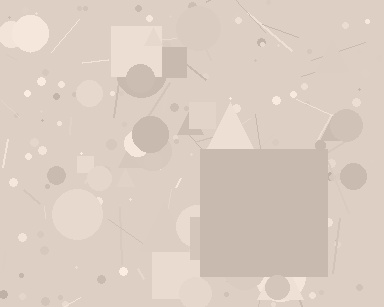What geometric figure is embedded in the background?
A square is embedded in the background.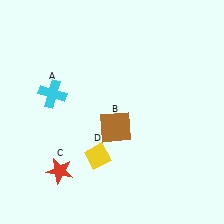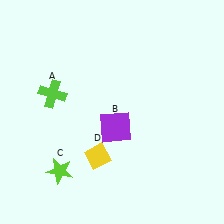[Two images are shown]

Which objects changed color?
A changed from cyan to lime. B changed from brown to purple. C changed from red to lime.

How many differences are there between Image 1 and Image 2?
There are 3 differences between the two images.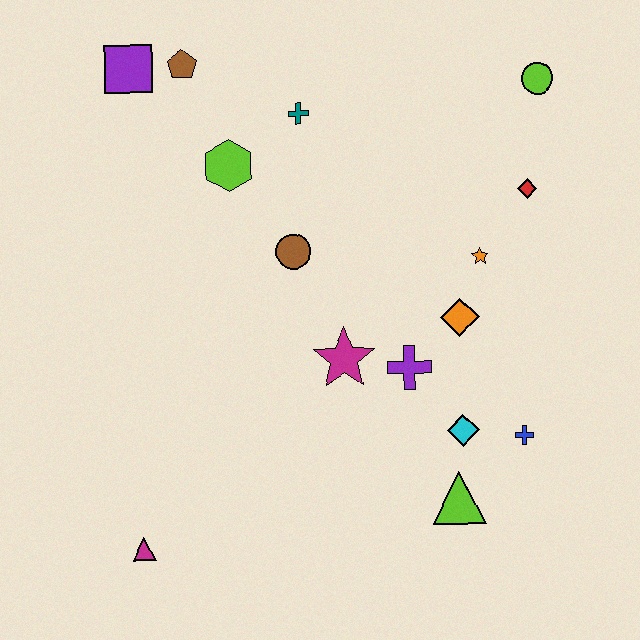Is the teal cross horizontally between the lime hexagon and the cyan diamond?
Yes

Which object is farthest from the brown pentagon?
The lime triangle is farthest from the brown pentagon.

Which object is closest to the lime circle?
The red diamond is closest to the lime circle.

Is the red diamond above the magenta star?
Yes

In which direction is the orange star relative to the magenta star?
The orange star is to the right of the magenta star.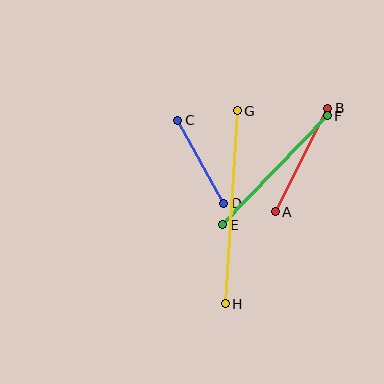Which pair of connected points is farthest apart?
Points G and H are farthest apart.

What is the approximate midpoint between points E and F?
The midpoint is at approximately (275, 170) pixels.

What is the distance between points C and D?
The distance is approximately 95 pixels.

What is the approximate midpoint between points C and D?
The midpoint is at approximately (201, 162) pixels.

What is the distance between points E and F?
The distance is approximately 151 pixels.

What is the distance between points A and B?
The distance is approximately 116 pixels.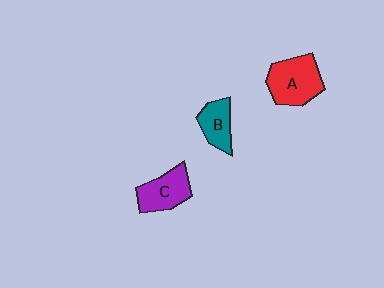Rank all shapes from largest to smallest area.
From largest to smallest: A (red), C (purple), B (teal).